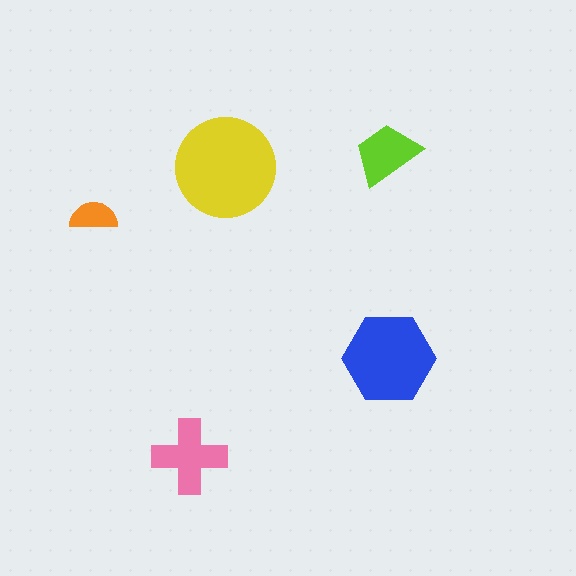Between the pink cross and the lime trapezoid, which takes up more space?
The pink cross.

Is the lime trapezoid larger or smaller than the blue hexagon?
Smaller.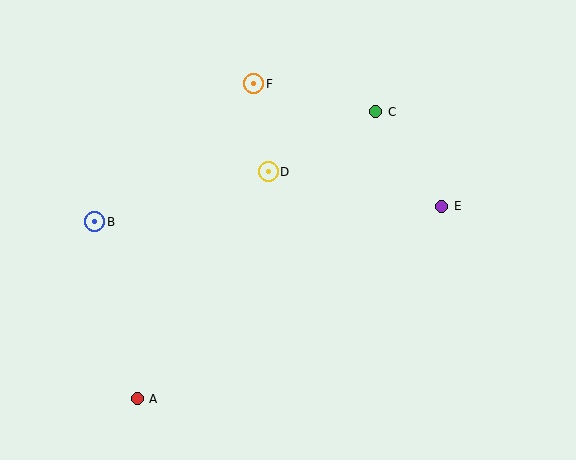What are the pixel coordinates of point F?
Point F is at (254, 84).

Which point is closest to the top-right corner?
Point C is closest to the top-right corner.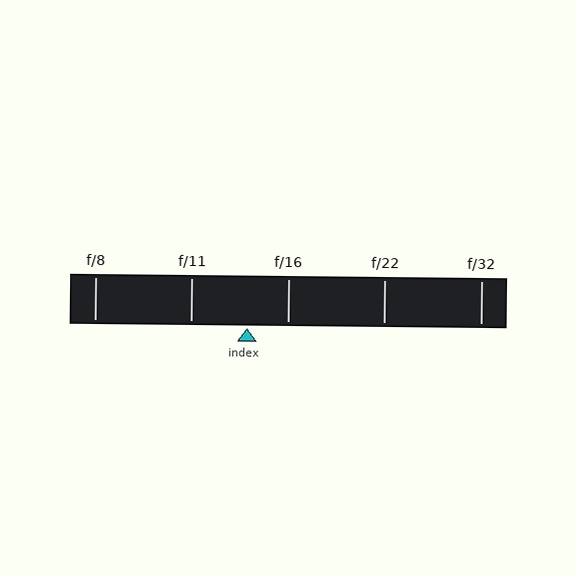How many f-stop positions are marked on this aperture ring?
There are 5 f-stop positions marked.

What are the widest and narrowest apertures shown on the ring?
The widest aperture shown is f/8 and the narrowest is f/32.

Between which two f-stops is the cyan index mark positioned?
The index mark is between f/11 and f/16.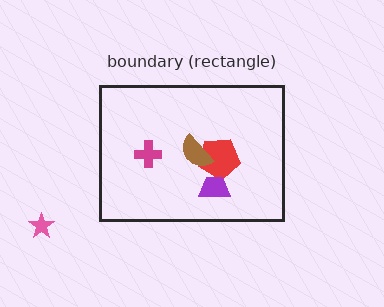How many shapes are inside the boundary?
4 inside, 1 outside.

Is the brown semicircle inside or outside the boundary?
Inside.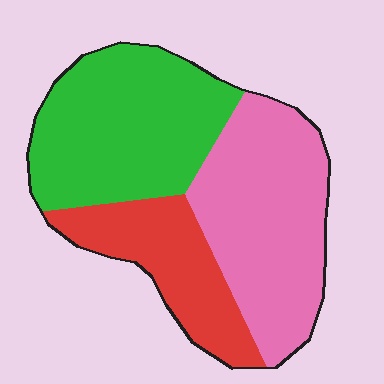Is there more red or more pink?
Pink.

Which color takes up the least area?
Red, at roughly 20%.